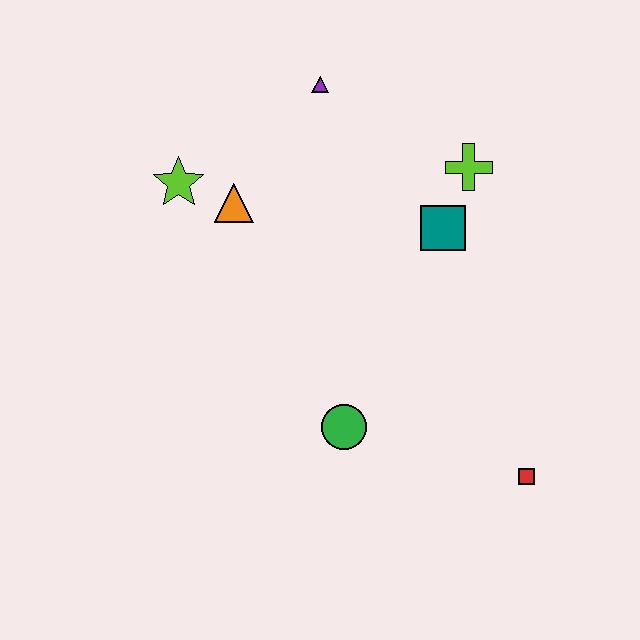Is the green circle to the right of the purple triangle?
Yes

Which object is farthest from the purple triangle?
The red square is farthest from the purple triangle.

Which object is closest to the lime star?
The orange triangle is closest to the lime star.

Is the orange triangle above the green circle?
Yes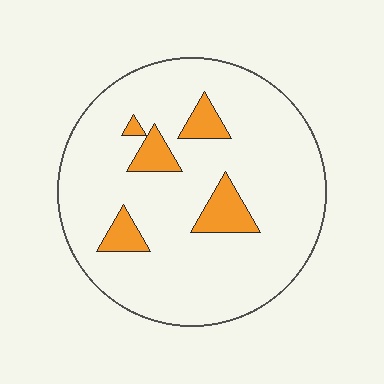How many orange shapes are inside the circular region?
5.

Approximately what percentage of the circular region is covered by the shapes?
Approximately 10%.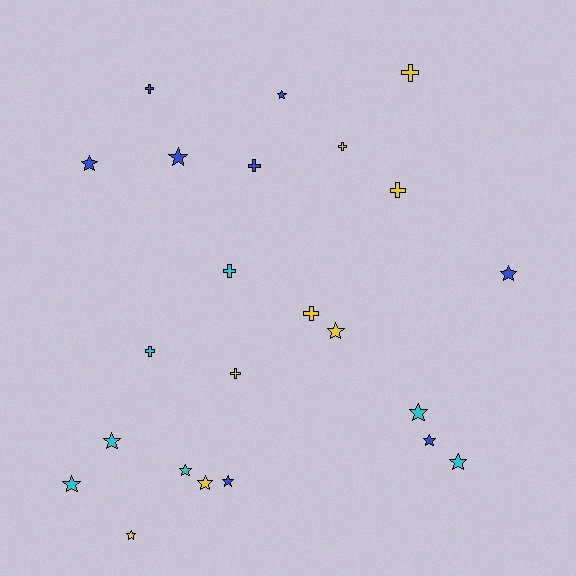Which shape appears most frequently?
Star, with 14 objects.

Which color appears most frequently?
Yellow, with 8 objects.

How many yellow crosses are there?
There are 5 yellow crosses.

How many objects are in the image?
There are 23 objects.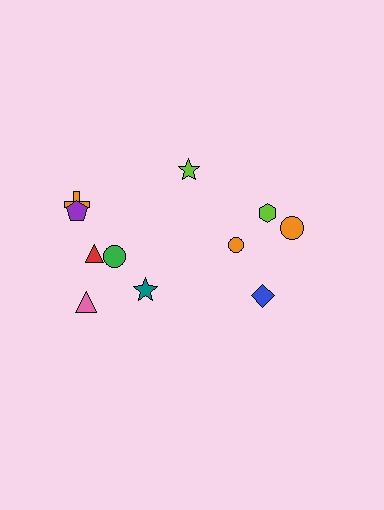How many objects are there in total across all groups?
There are 11 objects.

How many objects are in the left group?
There are 7 objects.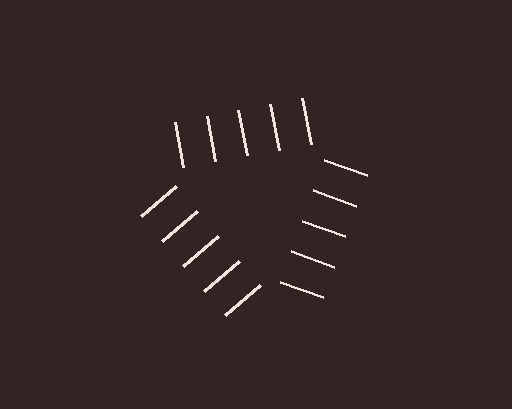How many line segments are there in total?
15 — 5 along each of the 3 edges.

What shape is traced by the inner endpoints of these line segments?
An illusory triangle — the line segments terminate on its edges but no continuous stroke is drawn.